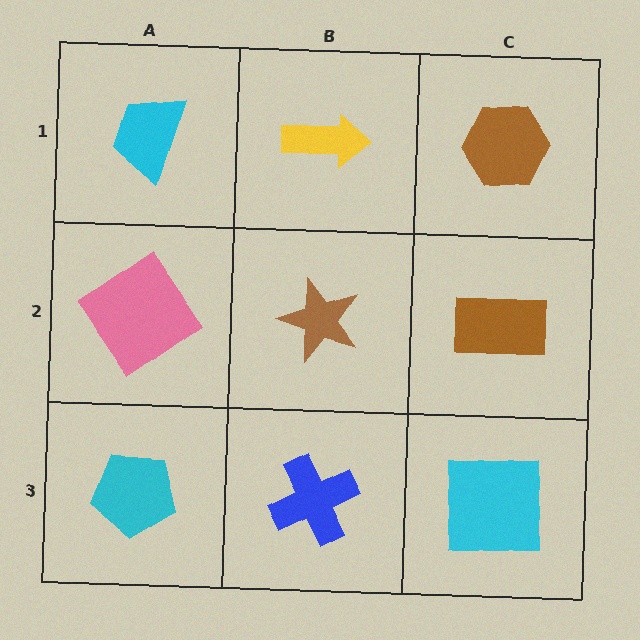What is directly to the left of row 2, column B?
A pink diamond.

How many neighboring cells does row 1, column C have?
2.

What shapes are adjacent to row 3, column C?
A brown rectangle (row 2, column C), a blue cross (row 3, column B).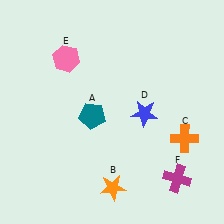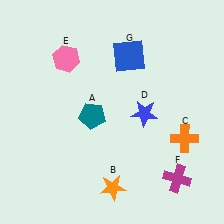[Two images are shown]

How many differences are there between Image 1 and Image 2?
There is 1 difference between the two images.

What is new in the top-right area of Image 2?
A blue square (G) was added in the top-right area of Image 2.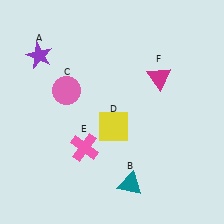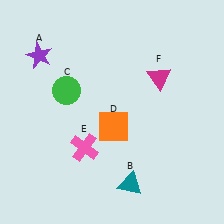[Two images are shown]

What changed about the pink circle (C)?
In Image 1, C is pink. In Image 2, it changed to green.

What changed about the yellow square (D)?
In Image 1, D is yellow. In Image 2, it changed to orange.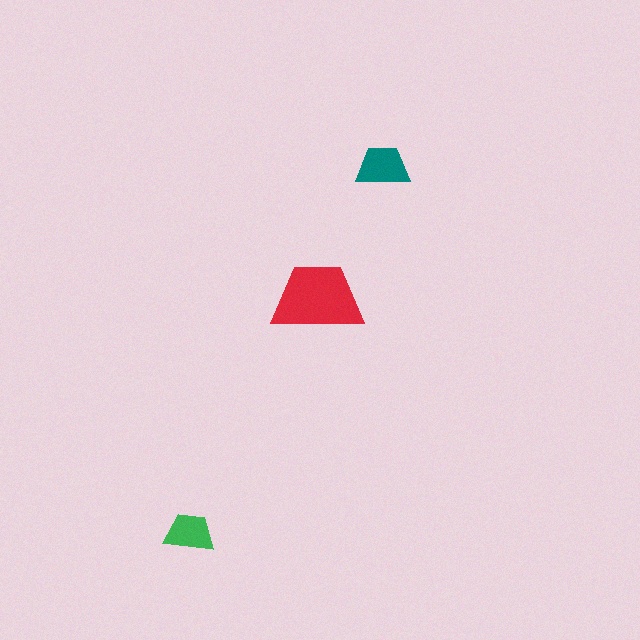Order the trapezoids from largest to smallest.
the red one, the teal one, the green one.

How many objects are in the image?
There are 3 objects in the image.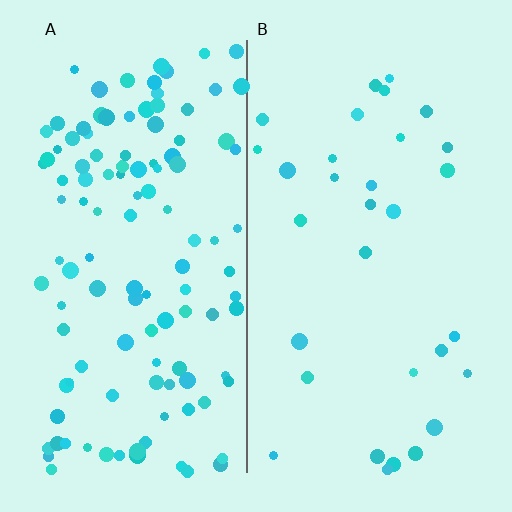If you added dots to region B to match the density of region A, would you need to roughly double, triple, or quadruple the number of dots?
Approximately quadruple.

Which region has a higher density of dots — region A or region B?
A (the left).